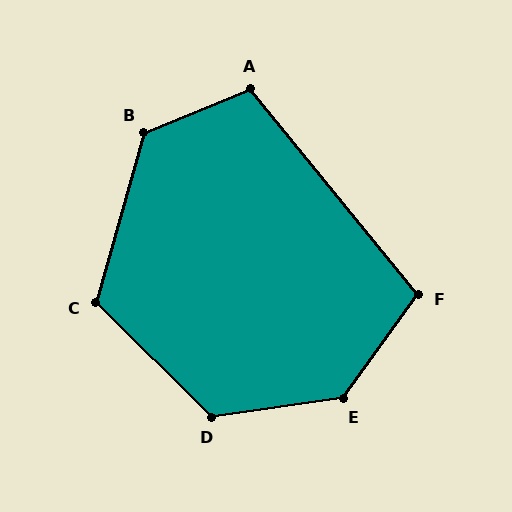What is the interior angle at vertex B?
Approximately 128 degrees (obtuse).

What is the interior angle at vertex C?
Approximately 119 degrees (obtuse).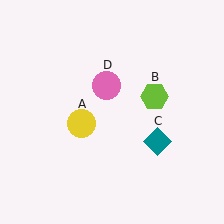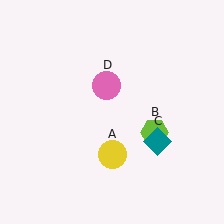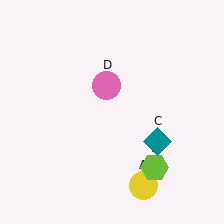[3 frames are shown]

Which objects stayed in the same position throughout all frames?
Teal diamond (object C) and pink circle (object D) remained stationary.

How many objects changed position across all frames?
2 objects changed position: yellow circle (object A), lime hexagon (object B).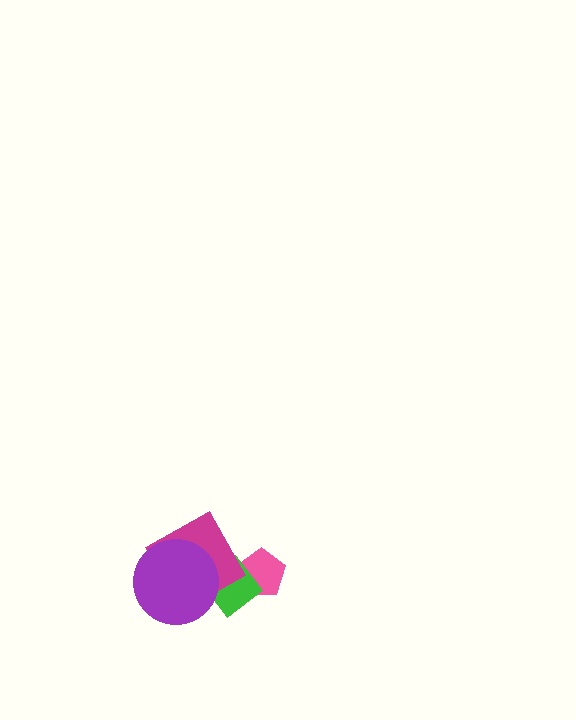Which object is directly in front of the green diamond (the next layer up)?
The magenta square is directly in front of the green diamond.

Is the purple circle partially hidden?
No, no other shape covers it.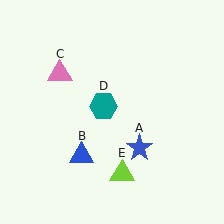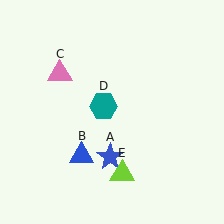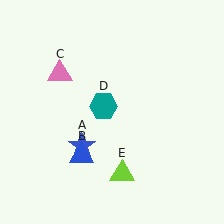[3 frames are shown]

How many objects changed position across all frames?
1 object changed position: blue star (object A).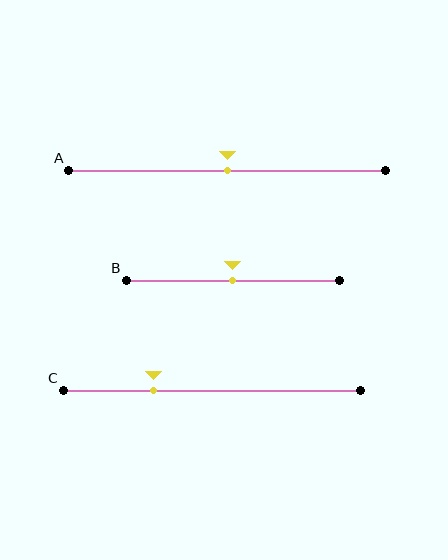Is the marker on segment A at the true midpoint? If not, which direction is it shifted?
Yes, the marker on segment A is at the true midpoint.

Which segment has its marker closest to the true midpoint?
Segment A has its marker closest to the true midpoint.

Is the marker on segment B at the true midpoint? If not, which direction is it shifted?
Yes, the marker on segment B is at the true midpoint.